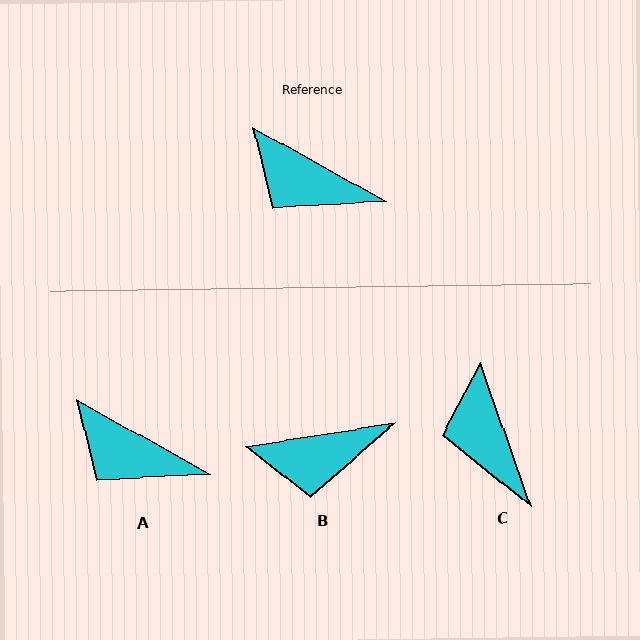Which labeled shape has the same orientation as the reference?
A.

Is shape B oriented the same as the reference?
No, it is off by about 38 degrees.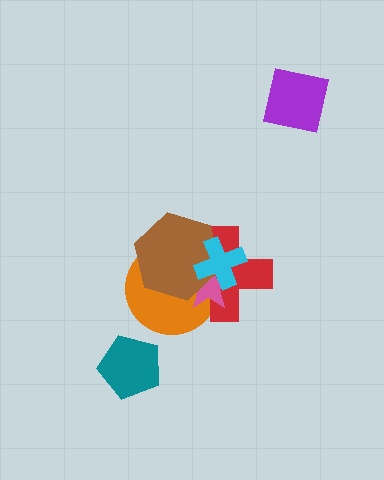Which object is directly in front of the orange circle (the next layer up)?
The red cross is directly in front of the orange circle.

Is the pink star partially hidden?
Yes, it is partially covered by another shape.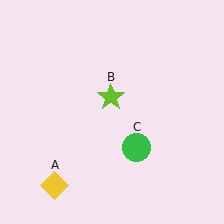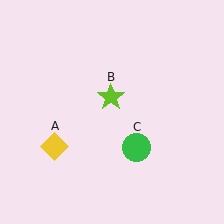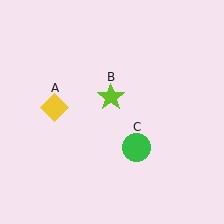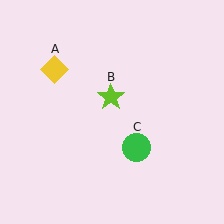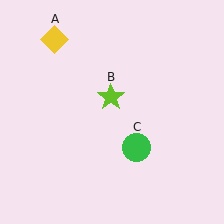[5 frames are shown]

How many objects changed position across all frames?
1 object changed position: yellow diamond (object A).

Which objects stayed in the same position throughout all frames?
Lime star (object B) and green circle (object C) remained stationary.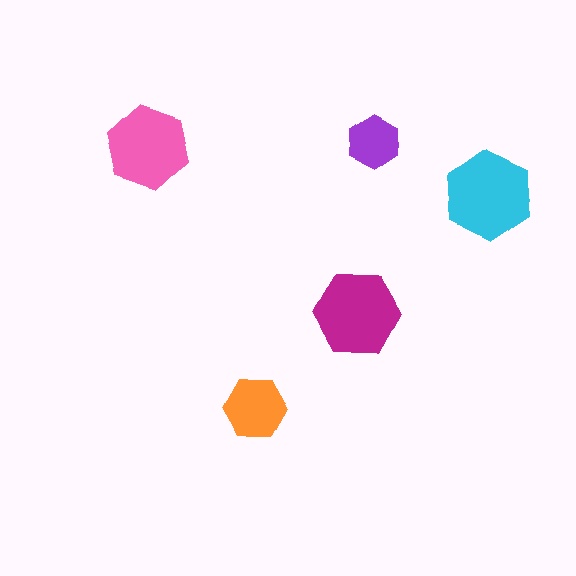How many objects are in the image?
There are 5 objects in the image.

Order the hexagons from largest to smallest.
the cyan one, the magenta one, the pink one, the orange one, the purple one.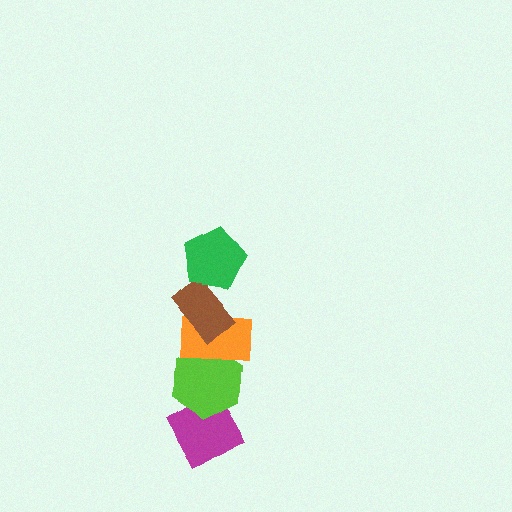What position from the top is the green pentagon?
The green pentagon is 1st from the top.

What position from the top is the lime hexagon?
The lime hexagon is 4th from the top.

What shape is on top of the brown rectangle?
The green pentagon is on top of the brown rectangle.